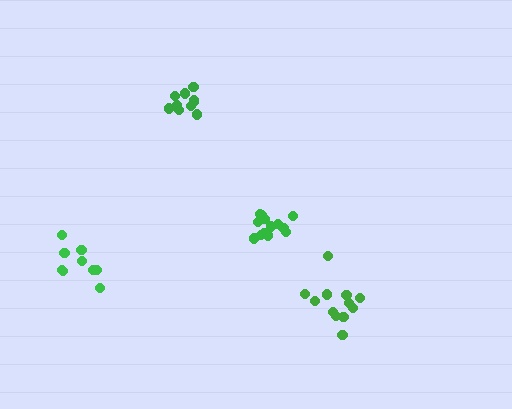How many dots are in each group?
Group 1: 11 dots, Group 2: 9 dots, Group 3: 12 dots, Group 4: 13 dots (45 total).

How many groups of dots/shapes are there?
There are 4 groups.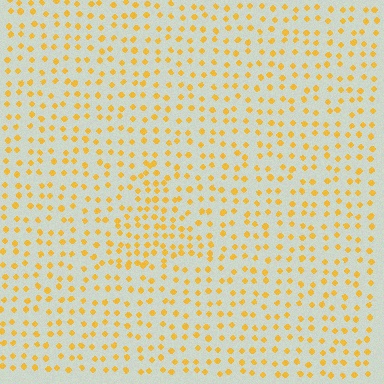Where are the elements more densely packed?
The elements are more densely packed inside the triangle boundary.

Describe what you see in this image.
The image contains small yellow elements arranged at two different densities. A triangle-shaped region is visible where the elements are more densely packed than the surrounding area.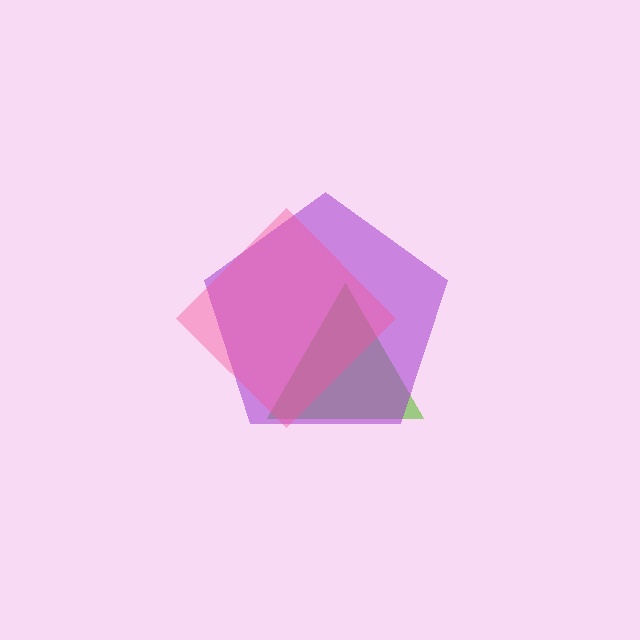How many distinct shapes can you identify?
There are 3 distinct shapes: a lime triangle, a purple pentagon, a pink diamond.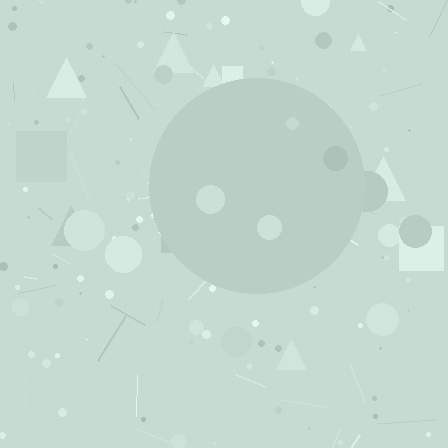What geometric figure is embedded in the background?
A circle is embedded in the background.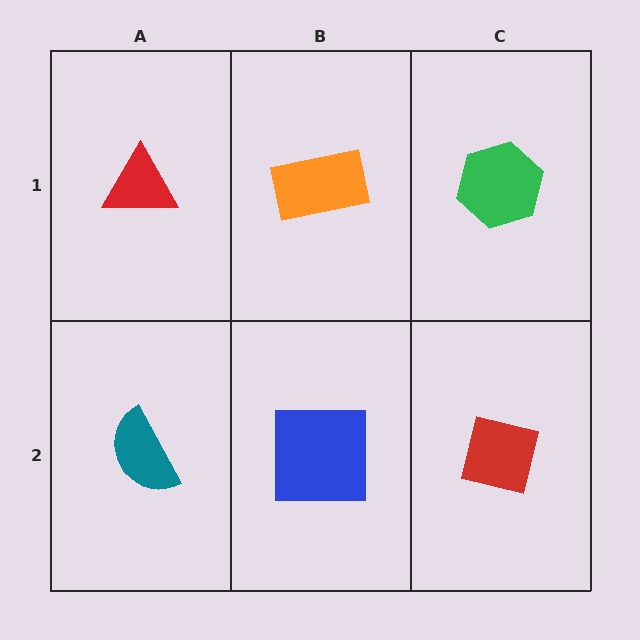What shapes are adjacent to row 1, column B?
A blue square (row 2, column B), a red triangle (row 1, column A), a green hexagon (row 1, column C).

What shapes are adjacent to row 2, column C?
A green hexagon (row 1, column C), a blue square (row 2, column B).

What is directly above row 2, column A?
A red triangle.